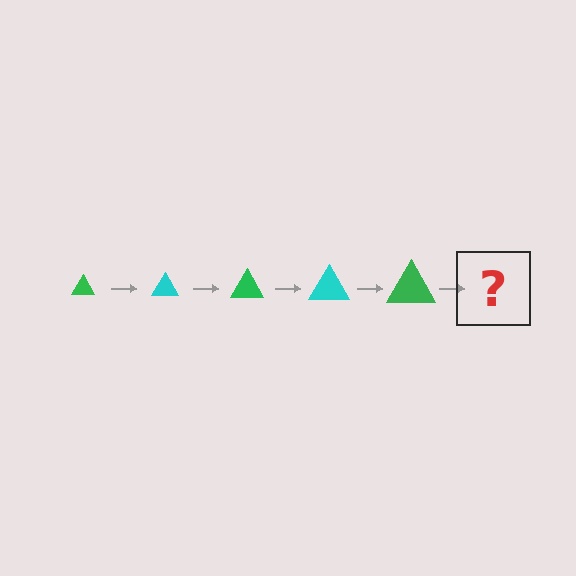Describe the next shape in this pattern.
It should be a cyan triangle, larger than the previous one.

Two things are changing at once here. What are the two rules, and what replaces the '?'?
The two rules are that the triangle grows larger each step and the color cycles through green and cyan. The '?' should be a cyan triangle, larger than the previous one.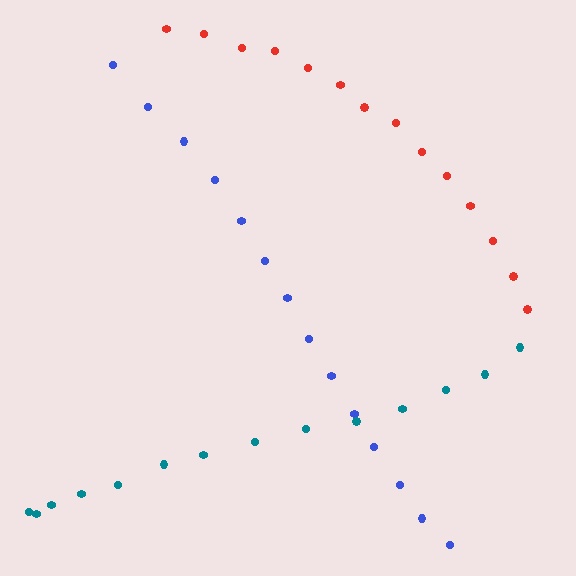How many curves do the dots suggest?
There are 3 distinct paths.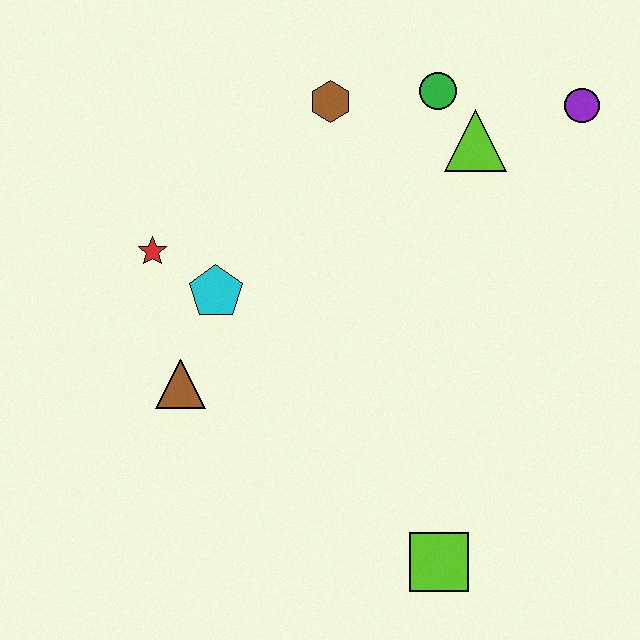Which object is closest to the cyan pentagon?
The red star is closest to the cyan pentagon.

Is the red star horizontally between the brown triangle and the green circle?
No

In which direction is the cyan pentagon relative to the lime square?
The cyan pentagon is above the lime square.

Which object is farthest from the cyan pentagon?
The purple circle is farthest from the cyan pentagon.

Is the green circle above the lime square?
Yes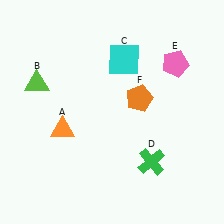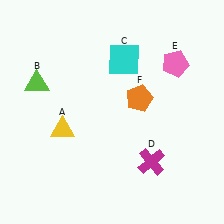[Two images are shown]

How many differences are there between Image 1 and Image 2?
There are 2 differences between the two images.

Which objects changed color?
A changed from orange to yellow. D changed from green to magenta.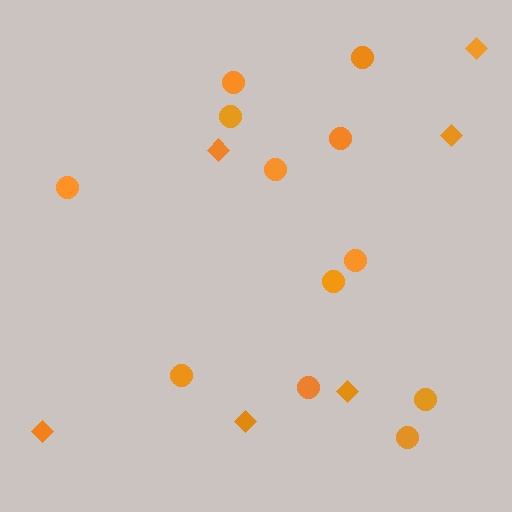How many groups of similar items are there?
There are 2 groups: one group of circles (12) and one group of diamonds (6).